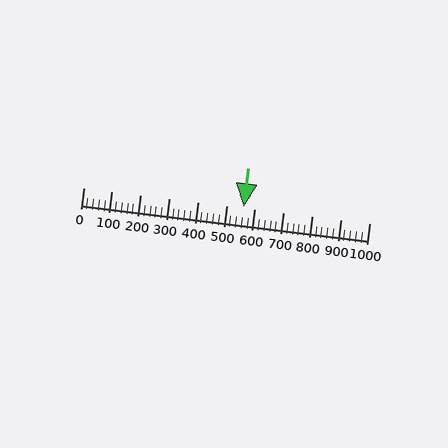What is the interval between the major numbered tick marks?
The major tick marks are spaced 100 units apart.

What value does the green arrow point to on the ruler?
The green arrow points to approximately 560.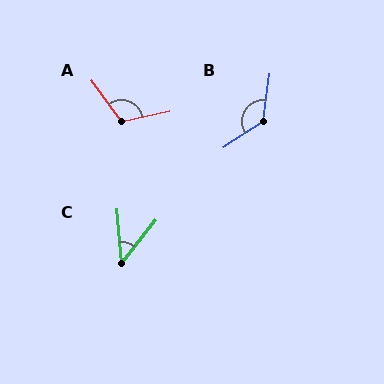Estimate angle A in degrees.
Approximately 114 degrees.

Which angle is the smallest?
C, at approximately 43 degrees.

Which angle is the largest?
B, at approximately 131 degrees.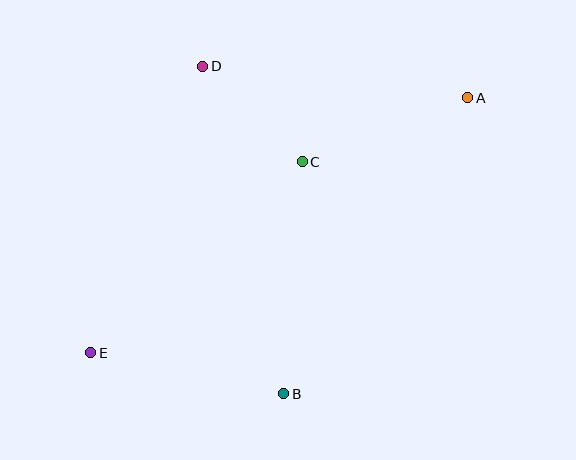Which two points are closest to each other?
Points C and D are closest to each other.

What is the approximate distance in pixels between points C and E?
The distance between C and E is approximately 285 pixels.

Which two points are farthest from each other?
Points A and E are farthest from each other.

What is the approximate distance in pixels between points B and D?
The distance between B and D is approximately 337 pixels.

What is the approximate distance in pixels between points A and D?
The distance between A and D is approximately 267 pixels.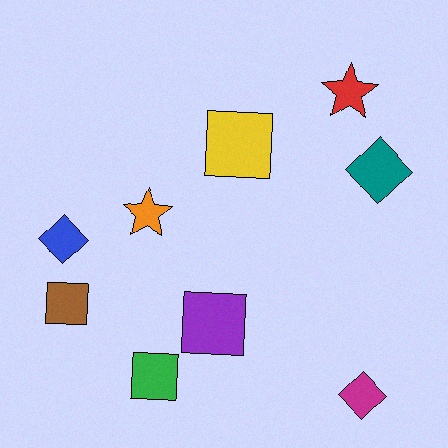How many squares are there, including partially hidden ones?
There are 4 squares.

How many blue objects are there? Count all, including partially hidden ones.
There is 1 blue object.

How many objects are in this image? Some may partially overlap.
There are 9 objects.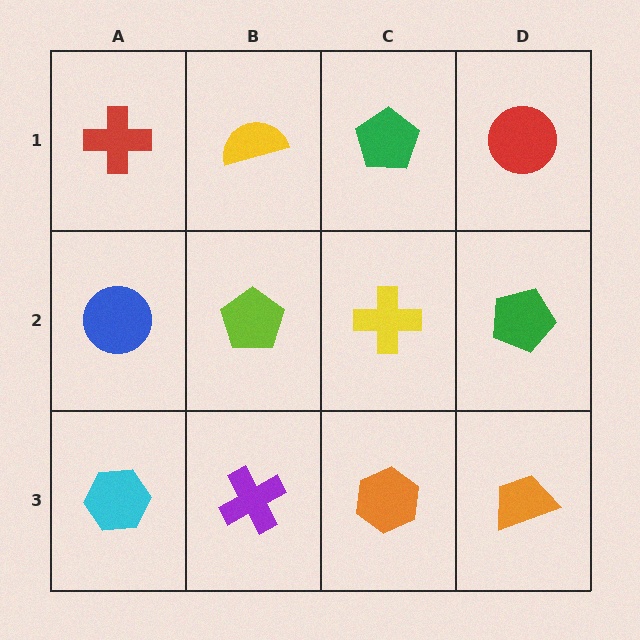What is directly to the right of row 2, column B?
A yellow cross.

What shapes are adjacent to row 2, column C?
A green pentagon (row 1, column C), an orange hexagon (row 3, column C), a lime pentagon (row 2, column B), a green pentagon (row 2, column D).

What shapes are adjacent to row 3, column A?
A blue circle (row 2, column A), a purple cross (row 3, column B).